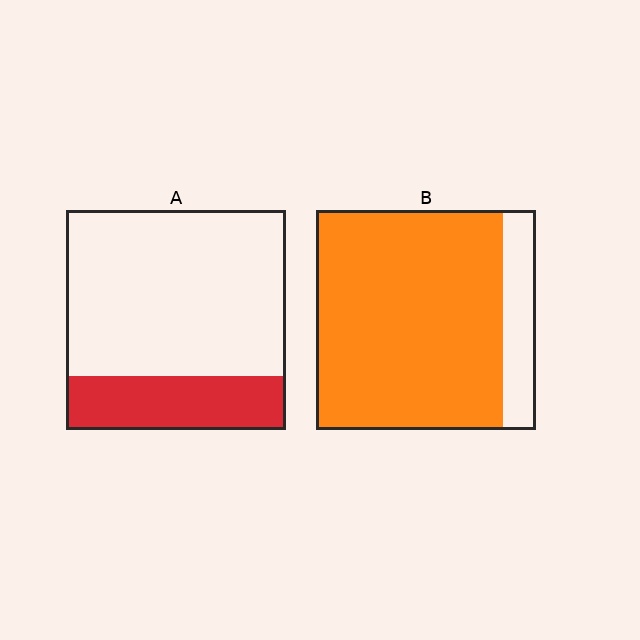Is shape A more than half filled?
No.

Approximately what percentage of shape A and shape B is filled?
A is approximately 25% and B is approximately 85%.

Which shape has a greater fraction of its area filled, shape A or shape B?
Shape B.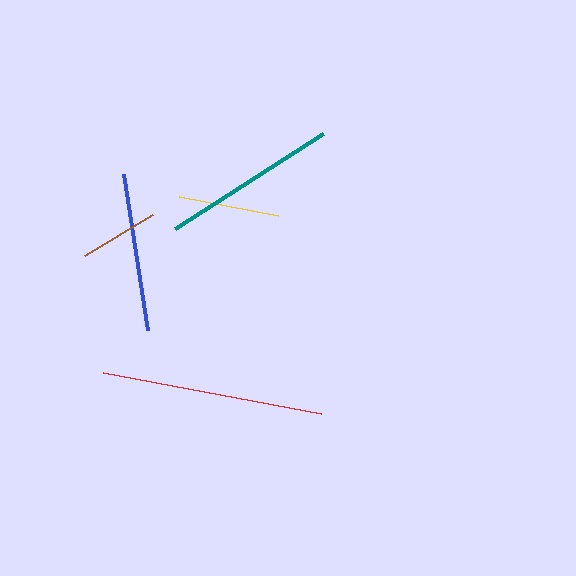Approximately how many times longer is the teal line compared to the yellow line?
The teal line is approximately 1.7 times the length of the yellow line.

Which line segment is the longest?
The red line is the longest at approximately 222 pixels.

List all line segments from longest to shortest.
From longest to shortest: red, teal, blue, yellow, brown.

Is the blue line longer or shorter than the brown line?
The blue line is longer than the brown line.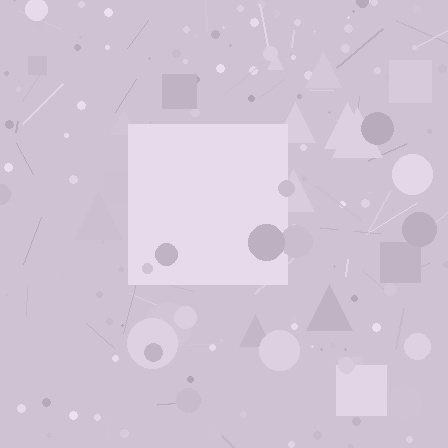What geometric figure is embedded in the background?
A square is embedded in the background.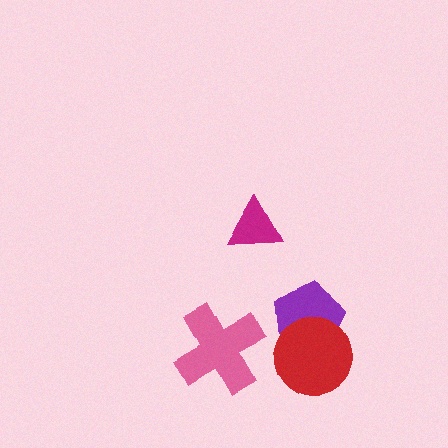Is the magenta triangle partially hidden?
No, no other shape covers it.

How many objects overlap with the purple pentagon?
1 object overlaps with the purple pentagon.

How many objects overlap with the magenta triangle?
0 objects overlap with the magenta triangle.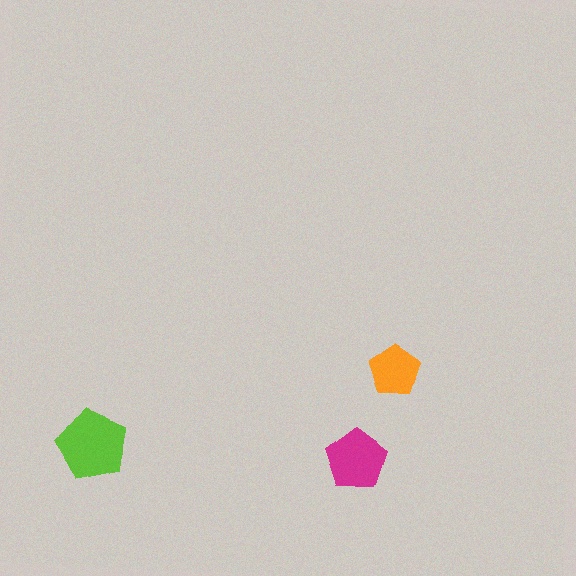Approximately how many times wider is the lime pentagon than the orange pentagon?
About 1.5 times wider.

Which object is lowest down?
The magenta pentagon is bottommost.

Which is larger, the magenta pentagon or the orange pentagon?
The magenta one.